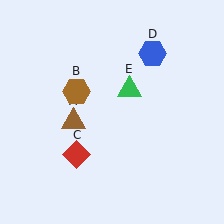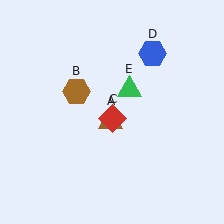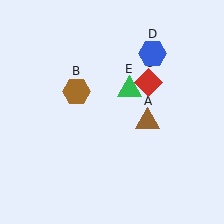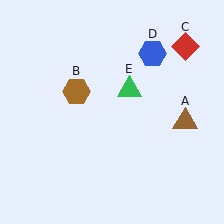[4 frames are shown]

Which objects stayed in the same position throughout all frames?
Brown hexagon (object B) and blue hexagon (object D) and green triangle (object E) remained stationary.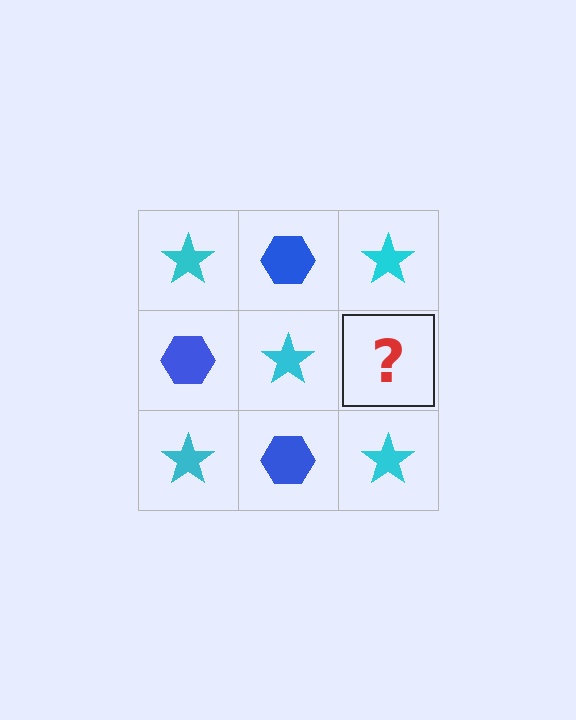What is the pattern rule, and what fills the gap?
The rule is that it alternates cyan star and blue hexagon in a checkerboard pattern. The gap should be filled with a blue hexagon.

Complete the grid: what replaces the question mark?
The question mark should be replaced with a blue hexagon.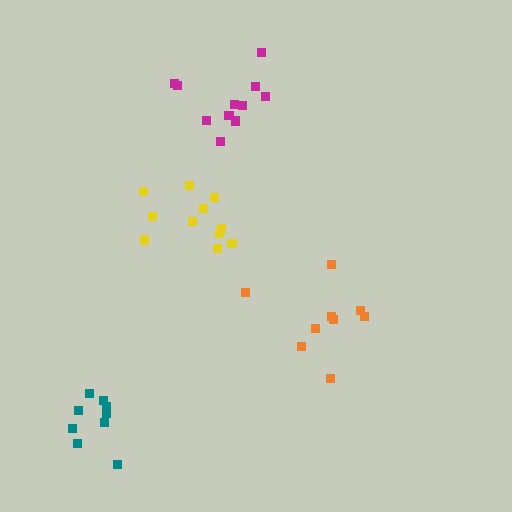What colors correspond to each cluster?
The clusters are colored: teal, orange, yellow, magenta.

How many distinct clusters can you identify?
There are 4 distinct clusters.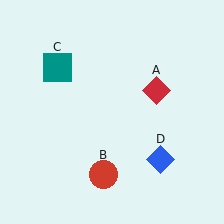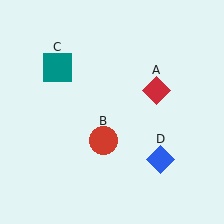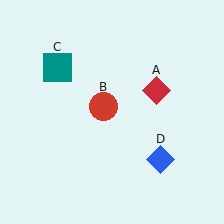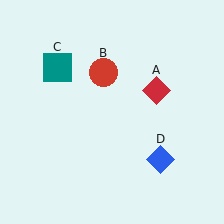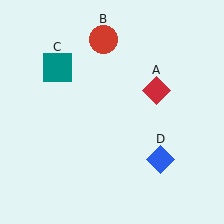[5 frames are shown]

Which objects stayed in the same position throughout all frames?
Red diamond (object A) and teal square (object C) and blue diamond (object D) remained stationary.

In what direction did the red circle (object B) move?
The red circle (object B) moved up.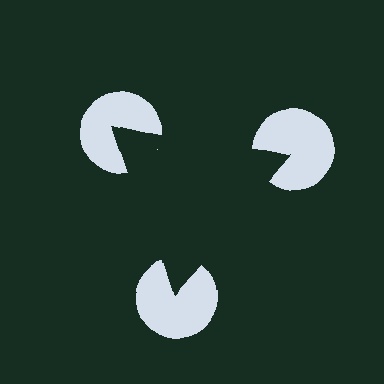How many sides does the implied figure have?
3 sides.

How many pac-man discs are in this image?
There are 3 — one at each vertex of the illusory triangle.